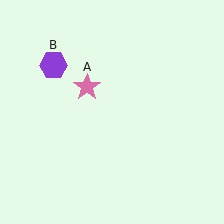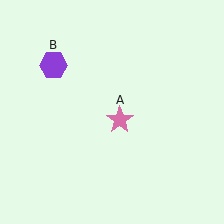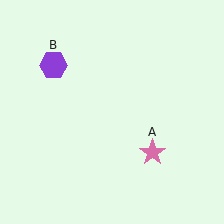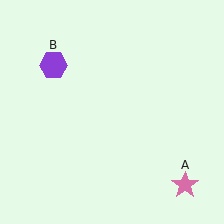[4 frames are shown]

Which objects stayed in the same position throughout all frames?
Purple hexagon (object B) remained stationary.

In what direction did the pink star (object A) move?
The pink star (object A) moved down and to the right.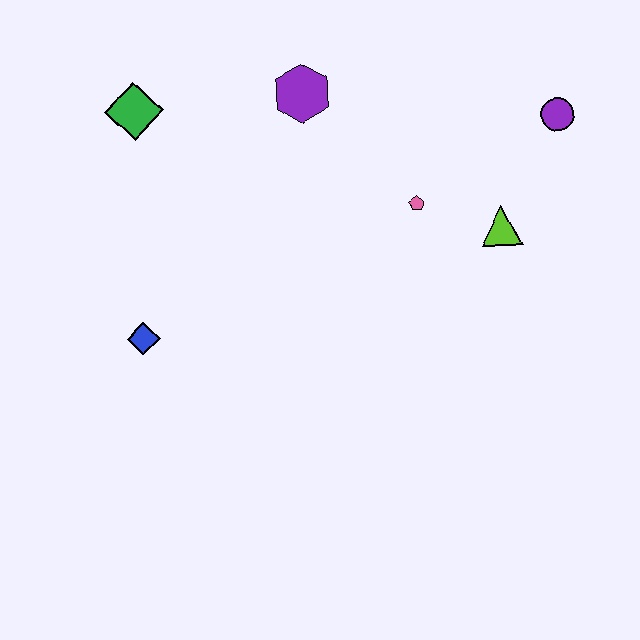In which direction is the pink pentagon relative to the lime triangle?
The pink pentagon is to the left of the lime triangle.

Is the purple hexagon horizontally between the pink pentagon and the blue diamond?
Yes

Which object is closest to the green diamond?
The purple hexagon is closest to the green diamond.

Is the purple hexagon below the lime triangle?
No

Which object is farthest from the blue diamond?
The purple circle is farthest from the blue diamond.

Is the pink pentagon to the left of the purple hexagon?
No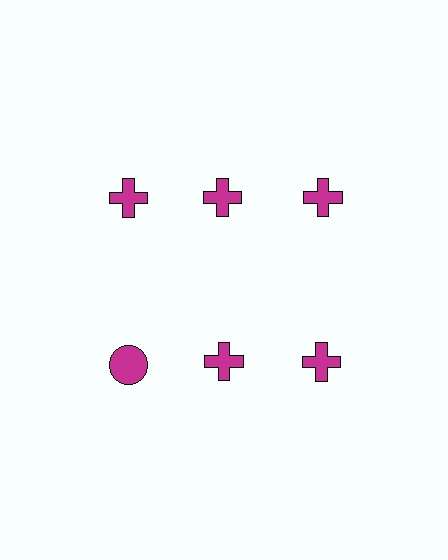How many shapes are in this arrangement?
There are 6 shapes arranged in a grid pattern.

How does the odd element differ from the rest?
It has a different shape: circle instead of cross.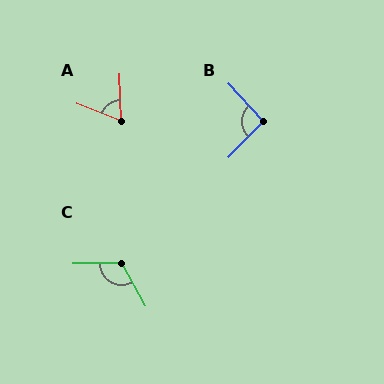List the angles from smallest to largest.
A (66°), B (93°), C (118°).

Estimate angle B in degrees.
Approximately 93 degrees.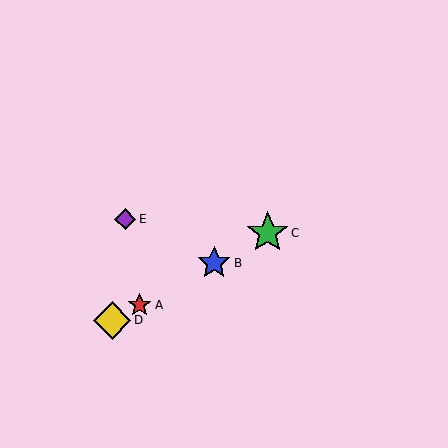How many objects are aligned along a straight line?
4 objects (A, B, C, D) are aligned along a straight line.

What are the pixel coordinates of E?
Object E is at (125, 219).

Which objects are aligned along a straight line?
Objects A, B, C, D are aligned along a straight line.